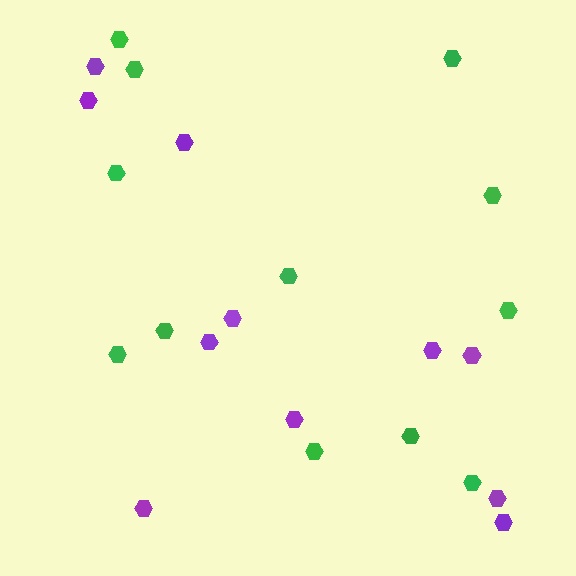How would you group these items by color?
There are 2 groups: one group of green hexagons (12) and one group of purple hexagons (11).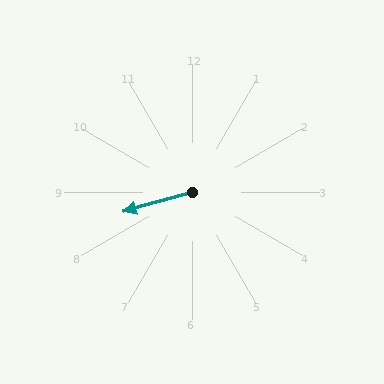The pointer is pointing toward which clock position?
Roughly 8 o'clock.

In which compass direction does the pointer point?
West.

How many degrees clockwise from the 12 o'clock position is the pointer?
Approximately 254 degrees.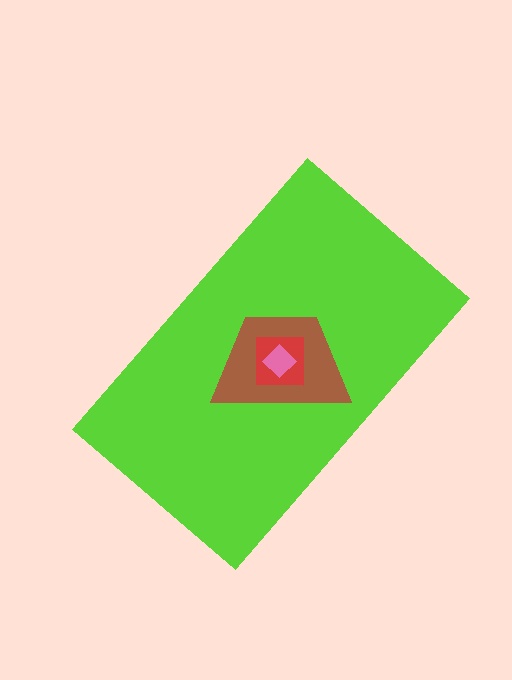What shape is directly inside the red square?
The pink diamond.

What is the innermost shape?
The pink diamond.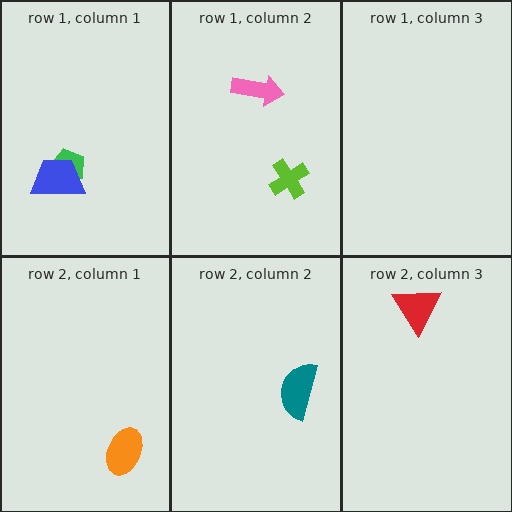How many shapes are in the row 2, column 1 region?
1.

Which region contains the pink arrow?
The row 1, column 2 region.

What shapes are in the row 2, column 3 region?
The red triangle.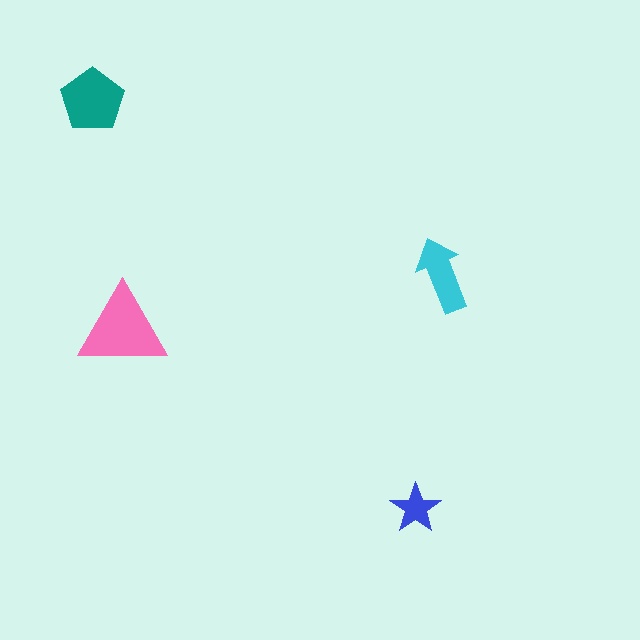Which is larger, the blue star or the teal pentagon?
The teal pentagon.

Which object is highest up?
The teal pentagon is topmost.